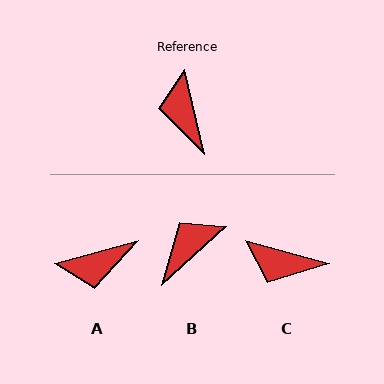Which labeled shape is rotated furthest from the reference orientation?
A, about 93 degrees away.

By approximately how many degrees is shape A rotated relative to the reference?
Approximately 93 degrees counter-clockwise.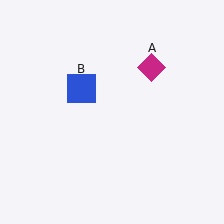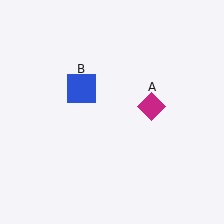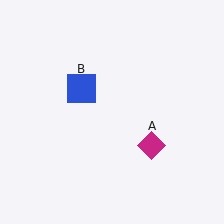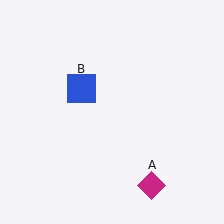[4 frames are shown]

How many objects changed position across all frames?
1 object changed position: magenta diamond (object A).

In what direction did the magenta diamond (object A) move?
The magenta diamond (object A) moved down.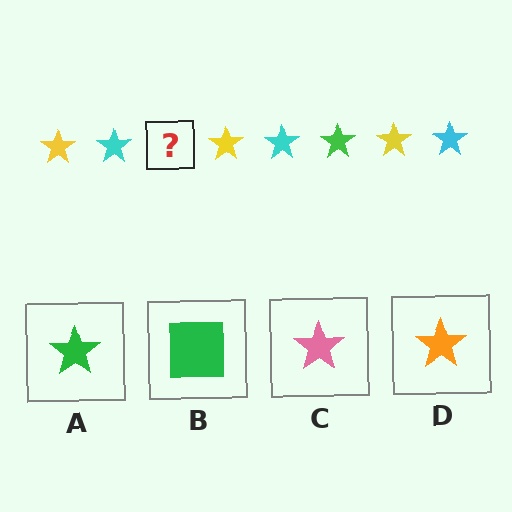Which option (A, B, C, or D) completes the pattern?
A.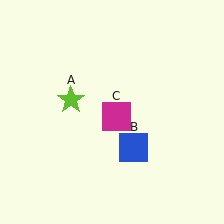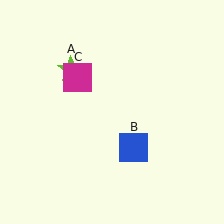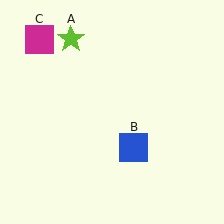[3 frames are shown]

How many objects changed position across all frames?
2 objects changed position: lime star (object A), magenta square (object C).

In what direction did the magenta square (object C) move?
The magenta square (object C) moved up and to the left.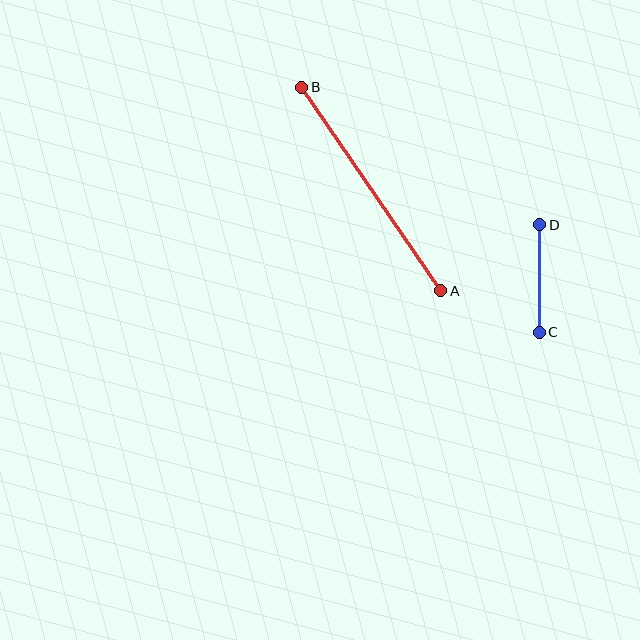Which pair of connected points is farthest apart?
Points A and B are farthest apart.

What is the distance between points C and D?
The distance is approximately 107 pixels.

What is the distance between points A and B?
The distance is approximately 246 pixels.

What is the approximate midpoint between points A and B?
The midpoint is at approximately (371, 189) pixels.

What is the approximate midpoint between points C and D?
The midpoint is at approximately (540, 278) pixels.